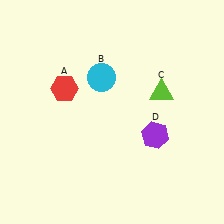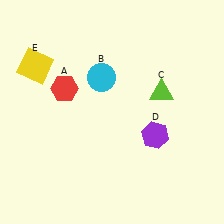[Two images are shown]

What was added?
A yellow square (E) was added in Image 2.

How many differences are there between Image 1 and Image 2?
There is 1 difference between the two images.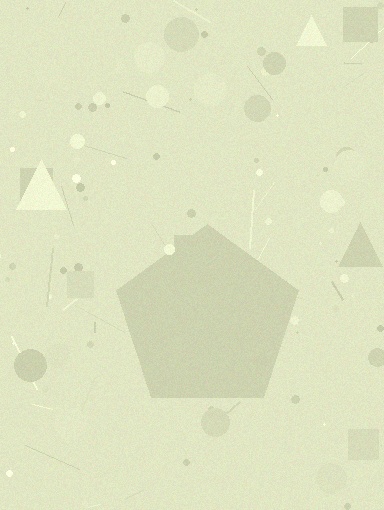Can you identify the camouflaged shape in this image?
The camouflaged shape is a pentagon.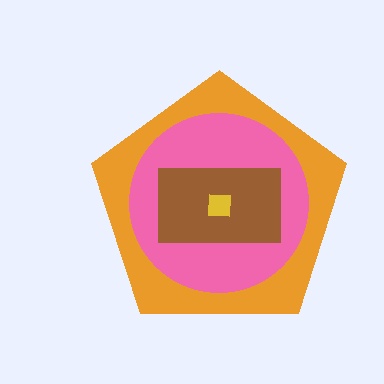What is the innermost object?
The yellow square.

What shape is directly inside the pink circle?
The brown rectangle.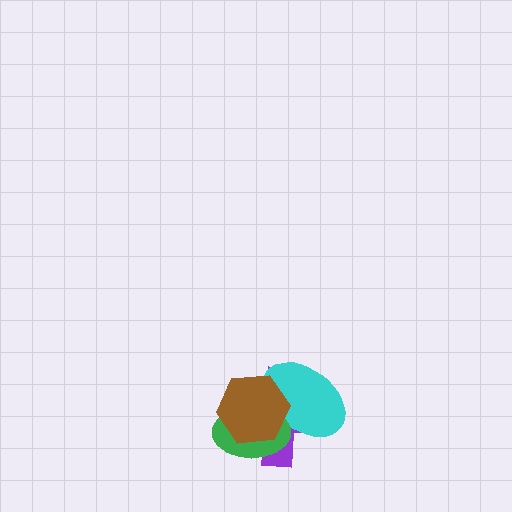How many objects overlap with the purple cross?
3 objects overlap with the purple cross.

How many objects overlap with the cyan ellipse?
3 objects overlap with the cyan ellipse.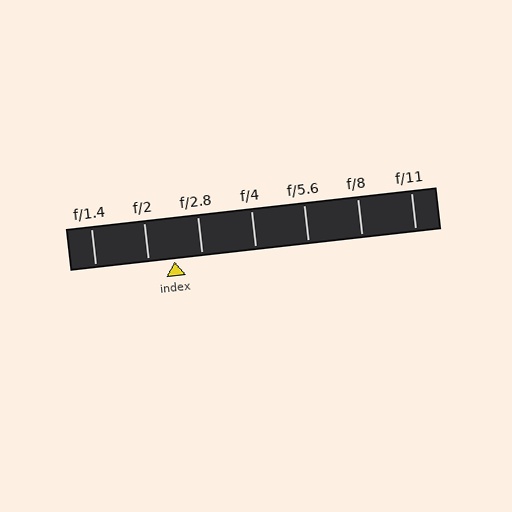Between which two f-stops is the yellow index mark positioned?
The index mark is between f/2 and f/2.8.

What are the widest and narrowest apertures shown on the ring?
The widest aperture shown is f/1.4 and the narrowest is f/11.